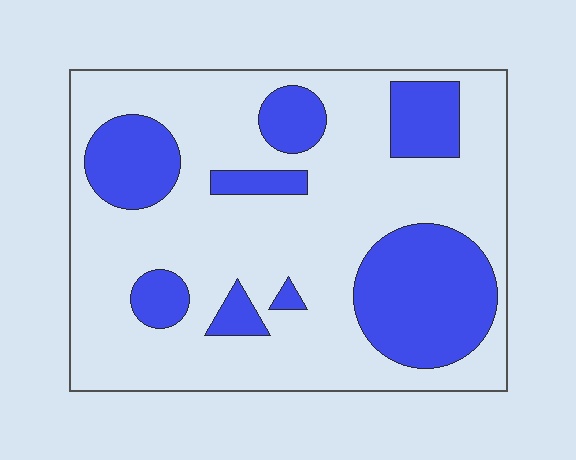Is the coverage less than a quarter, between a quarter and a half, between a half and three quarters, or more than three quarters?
Between a quarter and a half.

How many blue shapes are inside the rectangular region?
8.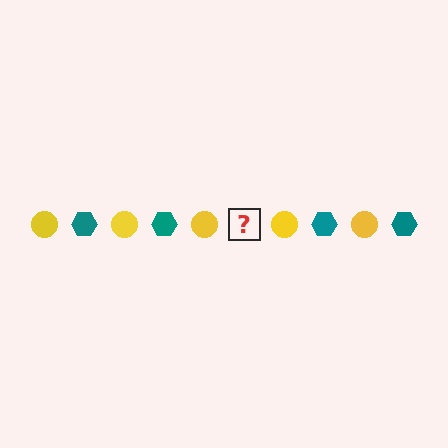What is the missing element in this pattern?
The missing element is a teal hexagon.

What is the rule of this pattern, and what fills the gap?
The rule is that the pattern alternates between yellow circle and teal hexagon. The gap should be filled with a teal hexagon.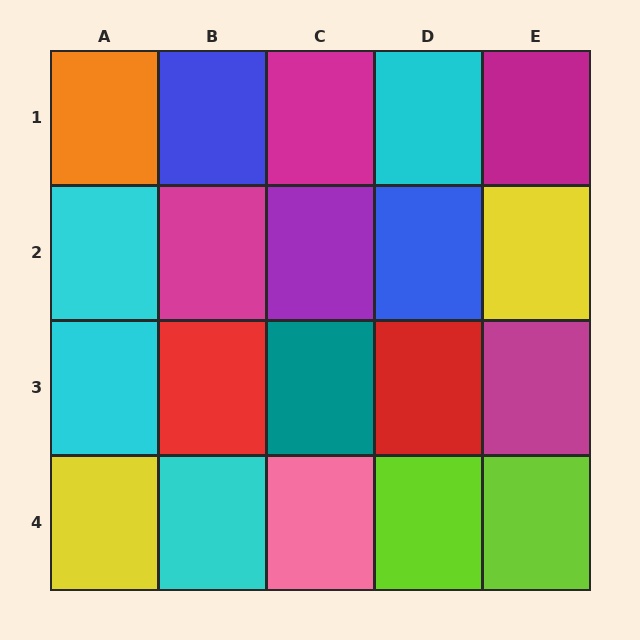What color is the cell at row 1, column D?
Cyan.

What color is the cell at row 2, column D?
Blue.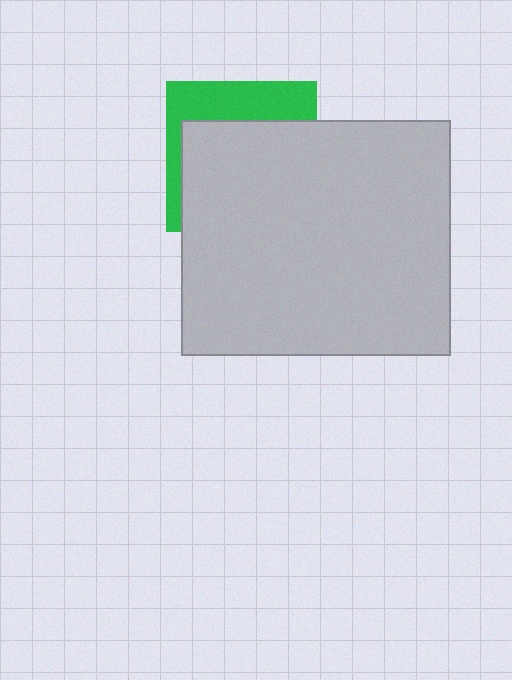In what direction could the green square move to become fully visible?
The green square could move up. That would shift it out from behind the light gray rectangle entirely.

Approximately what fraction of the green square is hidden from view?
Roughly 67% of the green square is hidden behind the light gray rectangle.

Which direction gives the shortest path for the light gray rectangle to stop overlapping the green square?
Moving down gives the shortest separation.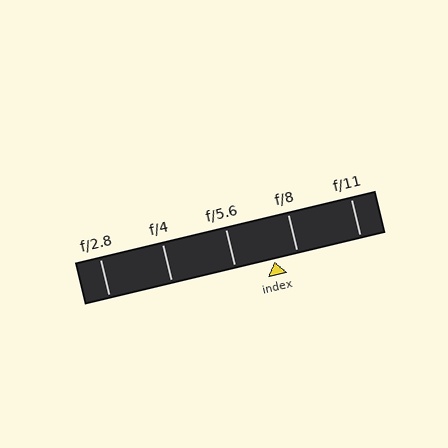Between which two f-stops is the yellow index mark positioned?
The index mark is between f/5.6 and f/8.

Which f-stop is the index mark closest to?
The index mark is closest to f/8.